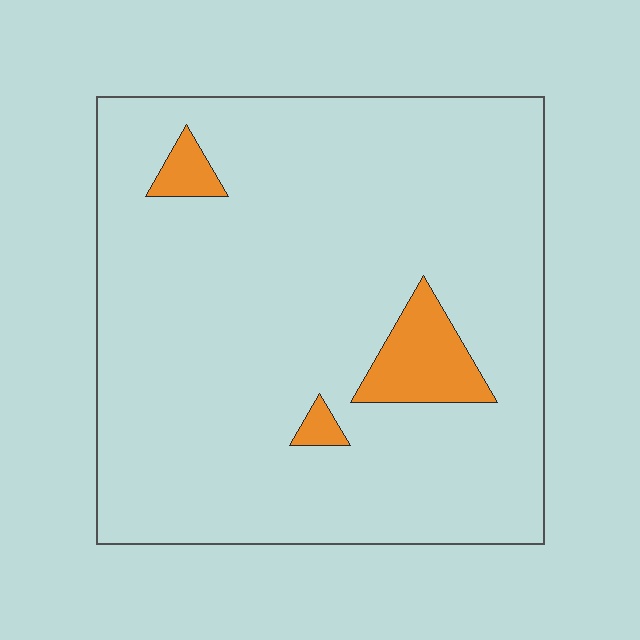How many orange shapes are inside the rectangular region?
3.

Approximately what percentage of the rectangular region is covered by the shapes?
Approximately 5%.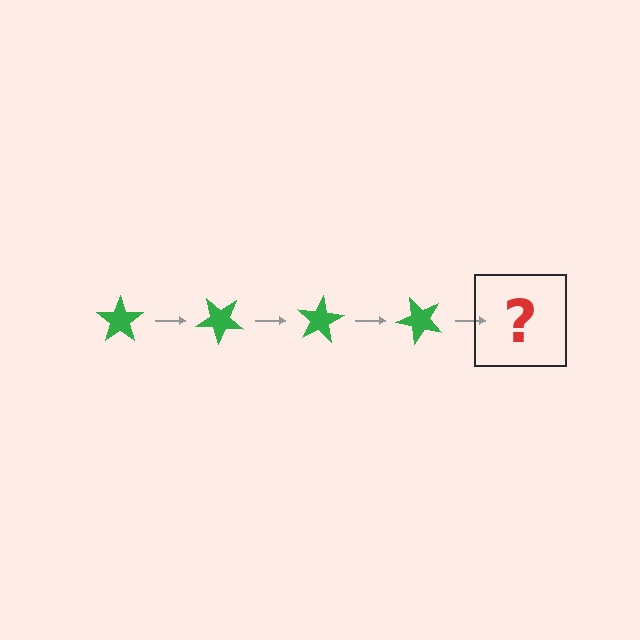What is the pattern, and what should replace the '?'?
The pattern is that the star rotates 40 degrees each step. The '?' should be a green star rotated 160 degrees.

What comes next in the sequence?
The next element should be a green star rotated 160 degrees.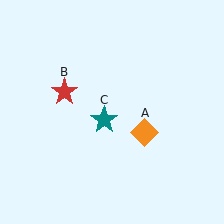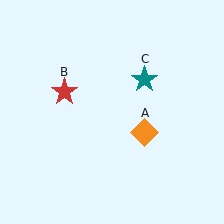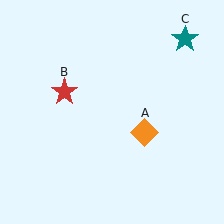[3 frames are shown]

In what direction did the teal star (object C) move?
The teal star (object C) moved up and to the right.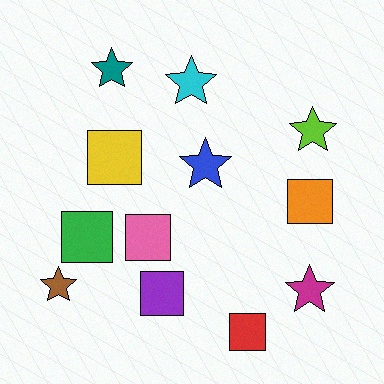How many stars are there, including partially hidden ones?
There are 6 stars.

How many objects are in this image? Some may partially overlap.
There are 12 objects.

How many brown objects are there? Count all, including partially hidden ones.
There is 1 brown object.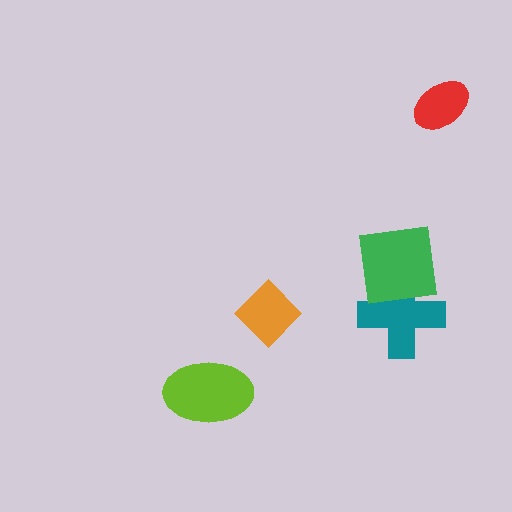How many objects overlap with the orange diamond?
0 objects overlap with the orange diamond.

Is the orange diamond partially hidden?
No, no other shape covers it.